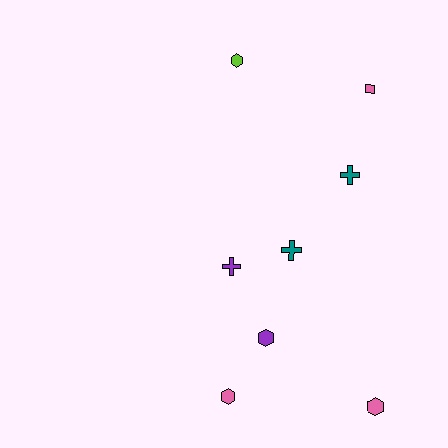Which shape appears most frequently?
Hexagon, with 4 objects.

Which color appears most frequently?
Pink, with 3 objects.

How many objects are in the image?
There are 8 objects.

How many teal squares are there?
There are no teal squares.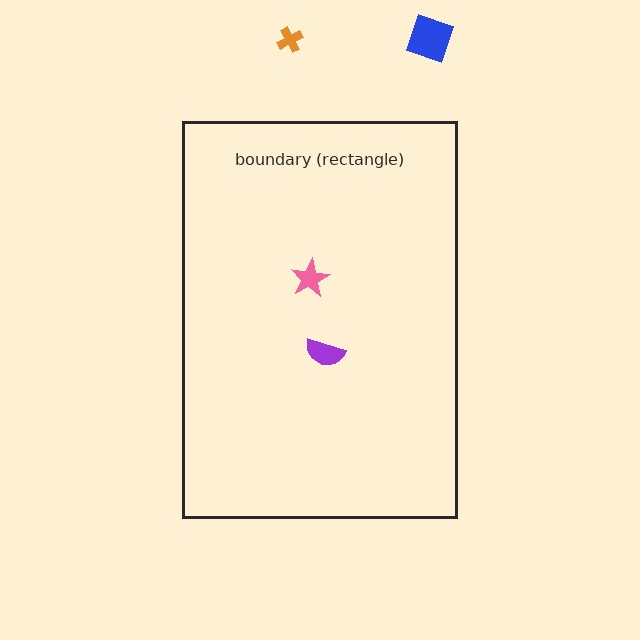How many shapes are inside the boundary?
2 inside, 2 outside.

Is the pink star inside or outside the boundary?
Inside.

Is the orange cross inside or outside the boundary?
Outside.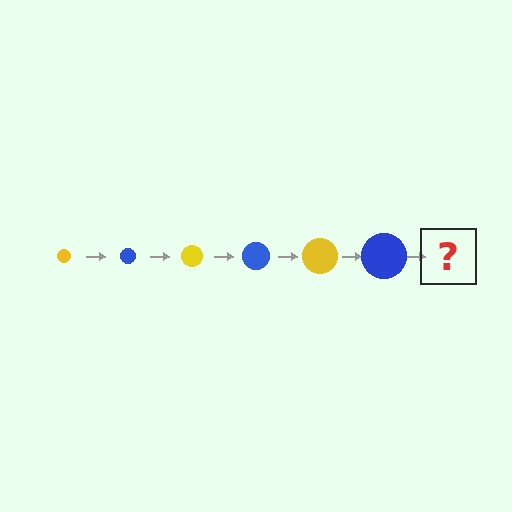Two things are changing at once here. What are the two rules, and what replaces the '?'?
The two rules are that the circle grows larger each step and the color cycles through yellow and blue. The '?' should be a yellow circle, larger than the previous one.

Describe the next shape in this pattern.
It should be a yellow circle, larger than the previous one.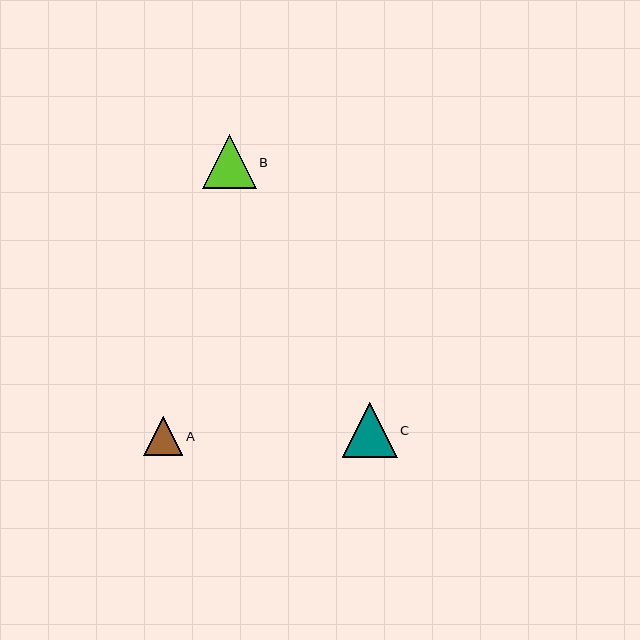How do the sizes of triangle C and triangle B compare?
Triangle C and triangle B are approximately the same size.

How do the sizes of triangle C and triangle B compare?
Triangle C and triangle B are approximately the same size.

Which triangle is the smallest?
Triangle A is the smallest with a size of approximately 39 pixels.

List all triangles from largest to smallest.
From largest to smallest: C, B, A.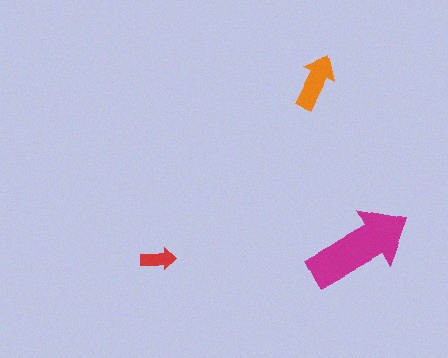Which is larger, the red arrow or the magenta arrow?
The magenta one.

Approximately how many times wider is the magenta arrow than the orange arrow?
About 2 times wider.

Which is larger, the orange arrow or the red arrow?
The orange one.